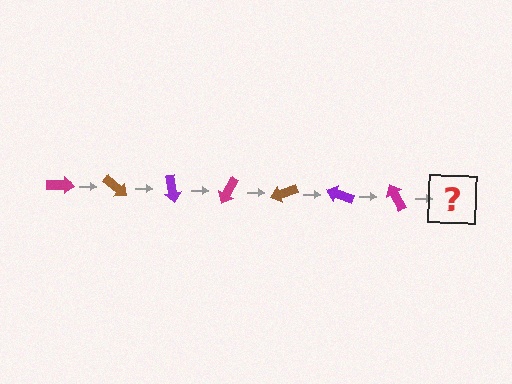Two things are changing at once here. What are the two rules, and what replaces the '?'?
The two rules are that it rotates 40 degrees each step and the color cycles through magenta, brown, and purple. The '?' should be a brown arrow, rotated 280 degrees from the start.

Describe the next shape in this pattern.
It should be a brown arrow, rotated 280 degrees from the start.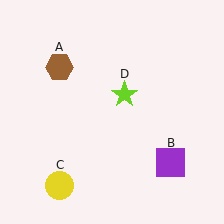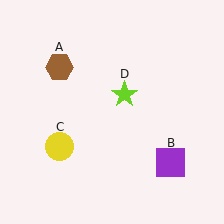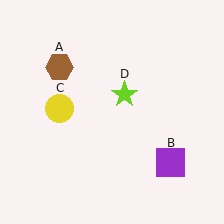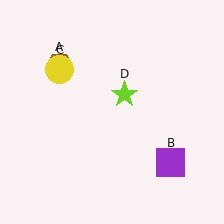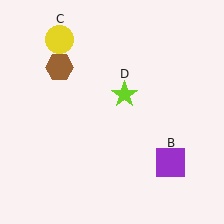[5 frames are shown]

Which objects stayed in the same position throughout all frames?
Brown hexagon (object A) and purple square (object B) and lime star (object D) remained stationary.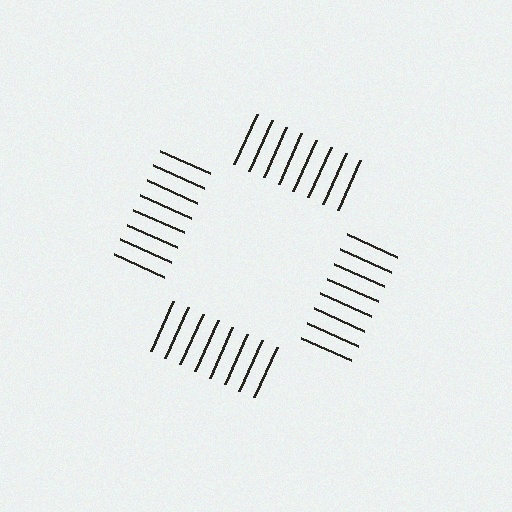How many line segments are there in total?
32 — 8 along each of the 4 edges.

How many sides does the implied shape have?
4 sides — the line-ends trace a square.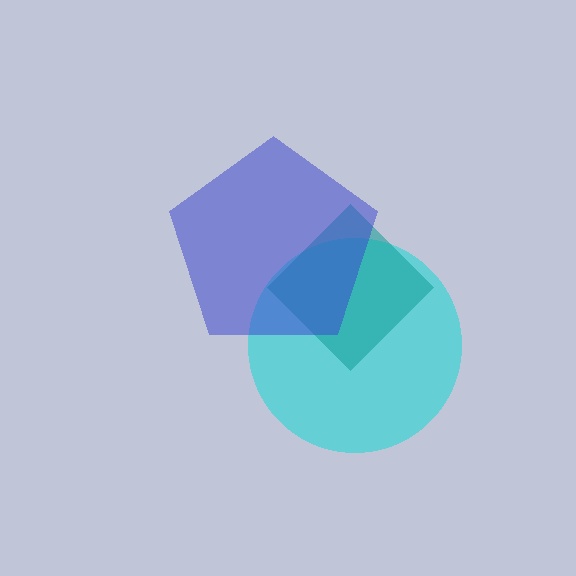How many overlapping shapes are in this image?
There are 3 overlapping shapes in the image.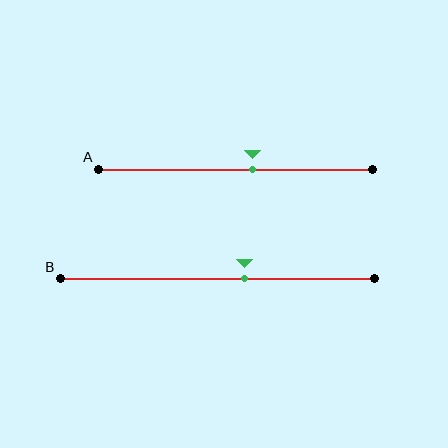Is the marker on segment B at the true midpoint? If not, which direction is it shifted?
No, the marker on segment B is shifted to the right by about 9% of the segment length.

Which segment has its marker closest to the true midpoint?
Segment A has its marker closest to the true midpoint.